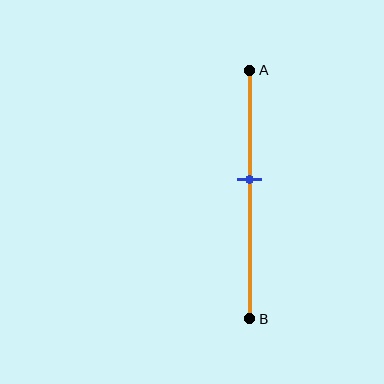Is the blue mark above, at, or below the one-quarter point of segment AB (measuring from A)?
The blue mark is below the one-quarter point of segment AB.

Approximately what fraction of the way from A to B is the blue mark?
The blue mark is approximately 45% of the way from A to B.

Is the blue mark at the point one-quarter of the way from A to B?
No, the mark is at about 45% from A, not at the 25% one-quarter point.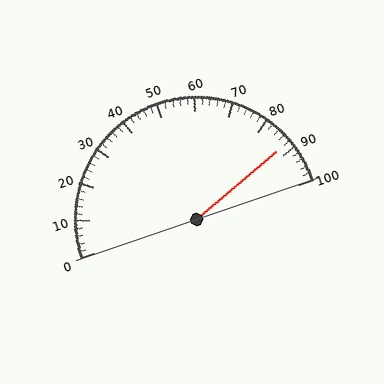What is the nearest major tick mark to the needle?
The nearest major tick mark is 90.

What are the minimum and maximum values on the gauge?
The gauge ranges from 0 to 100.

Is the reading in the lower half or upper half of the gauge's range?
The reading is in the upper half of the range (0 to 100).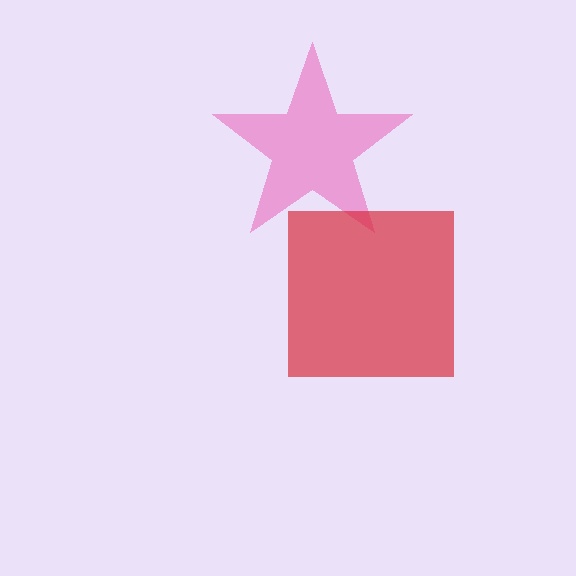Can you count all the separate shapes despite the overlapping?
Yes, there are 2 separate shapes.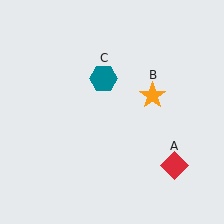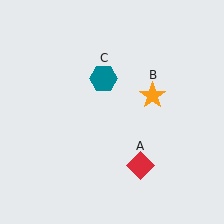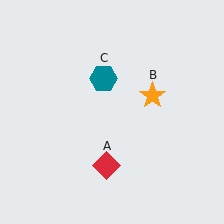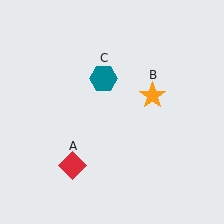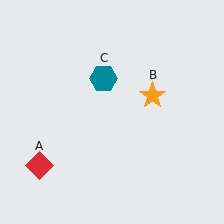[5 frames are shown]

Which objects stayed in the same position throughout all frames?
Orange star (object B) and teal hexagon (object C) remained stationary.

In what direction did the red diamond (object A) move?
The red diamond (object A) moved left.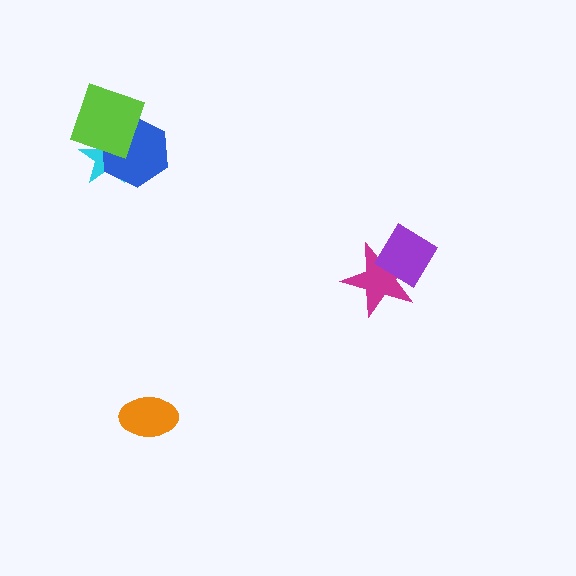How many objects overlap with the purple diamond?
1 object overlaps with the purple diamond.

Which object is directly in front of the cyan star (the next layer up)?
The blue hexagon is directly in front of the cyan star.